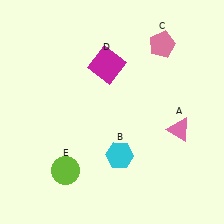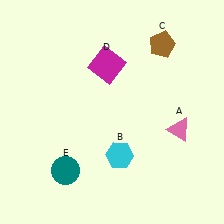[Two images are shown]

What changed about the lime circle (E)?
In Image 1, E is lime. In Image 2, it changed to teal.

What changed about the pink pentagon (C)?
In Image 1, C is pink. In Image 2, it changed to brown.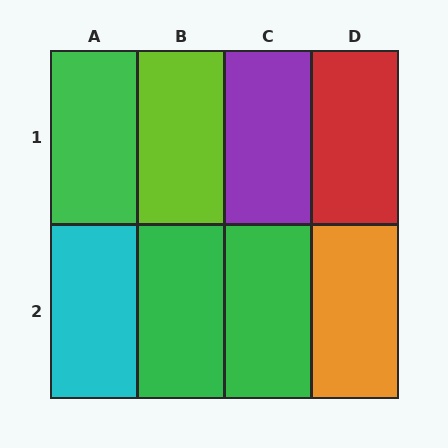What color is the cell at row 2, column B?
Green.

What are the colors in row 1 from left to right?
Green, lime, purple, red.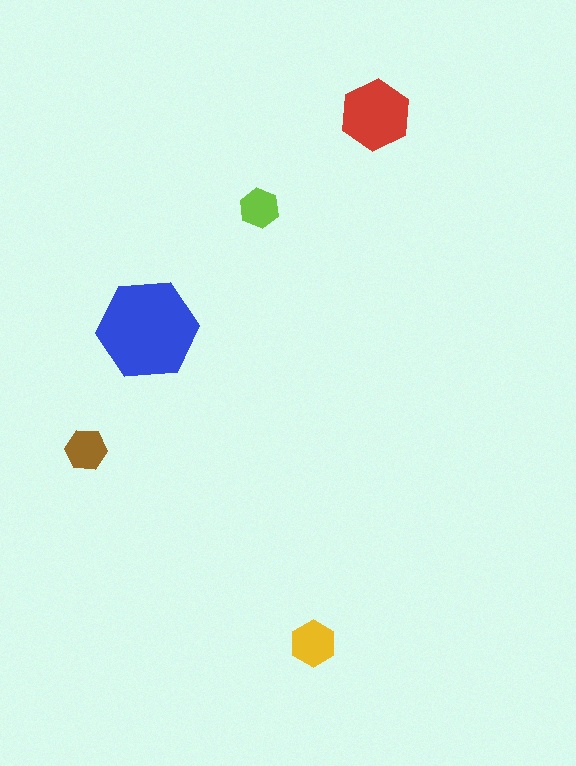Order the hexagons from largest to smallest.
the blue one, the red one, the yellow one, the brown one, the lime one.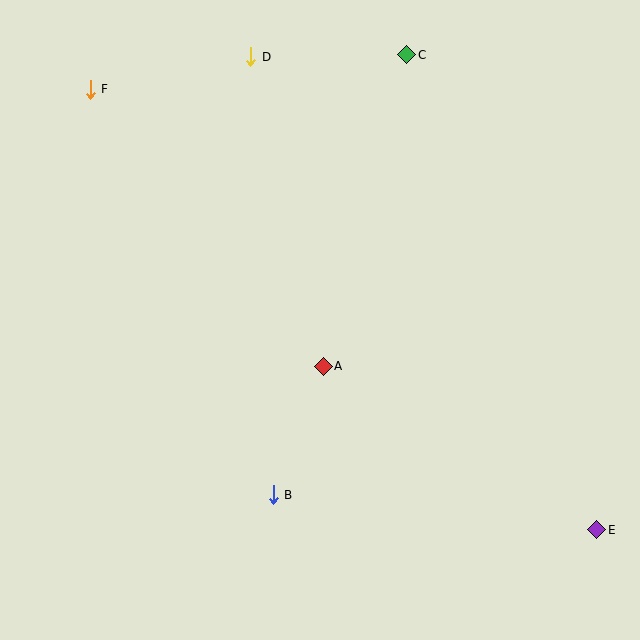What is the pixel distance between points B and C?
The distance between B and C is 460 pixels.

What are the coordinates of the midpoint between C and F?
The midpoint between C and F is at (249, 72).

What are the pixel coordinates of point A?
Point A is at (323, 366).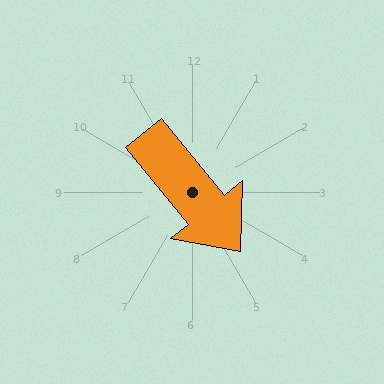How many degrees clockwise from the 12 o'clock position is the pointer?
Approximately 141 degrees.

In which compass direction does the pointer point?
Southeast.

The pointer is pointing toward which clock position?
Roughly 5 o'clock.